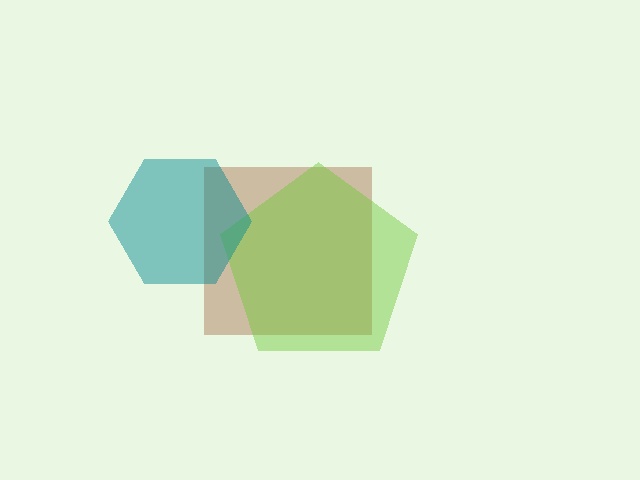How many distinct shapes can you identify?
There are 3 distinct shapes: a brown square, a lime pentagon, a teal hexagon.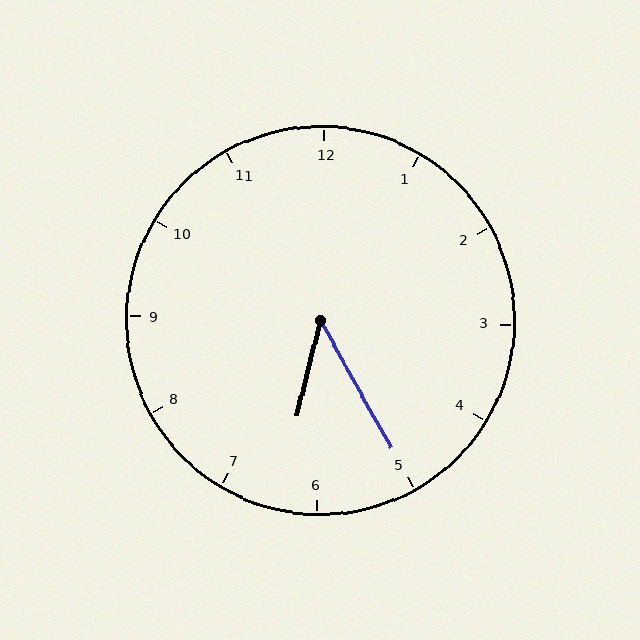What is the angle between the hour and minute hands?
Approximately 42 degrees.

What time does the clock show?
6:25.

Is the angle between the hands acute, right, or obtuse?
It is acute.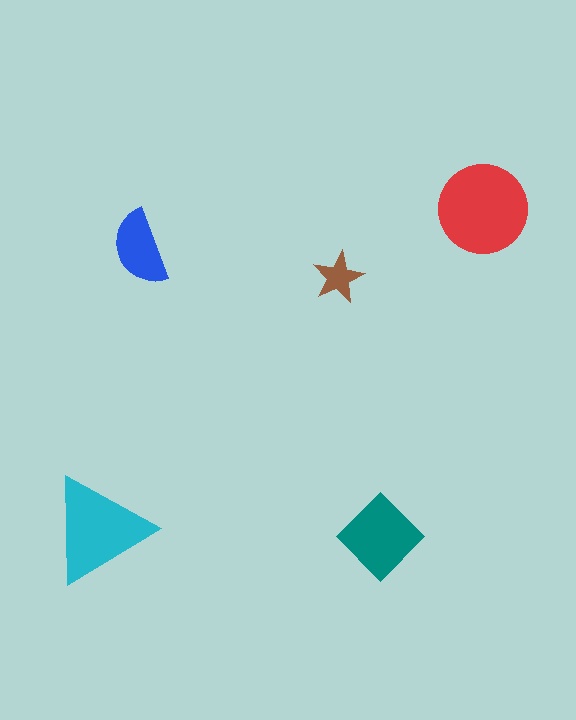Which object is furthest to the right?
The red circle is rightmost.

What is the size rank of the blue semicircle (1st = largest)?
4th.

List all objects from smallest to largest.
The brown star, the blue semicircle, the teal diamond, the cyan triangle, the red circle.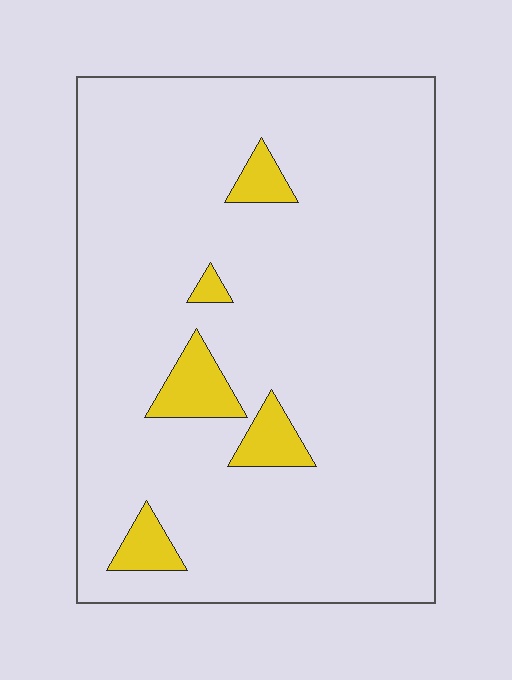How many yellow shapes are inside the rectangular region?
5.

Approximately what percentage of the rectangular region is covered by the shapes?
Approximately 10%.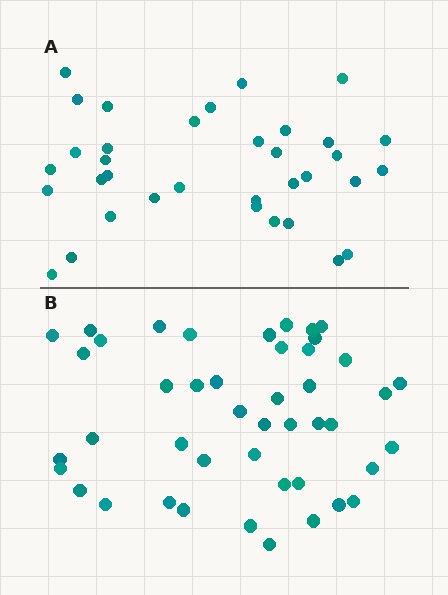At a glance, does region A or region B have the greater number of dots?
Region B (the bottom region) has more dots.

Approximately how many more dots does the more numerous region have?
Region B has roughly 10 or so more dots than region A.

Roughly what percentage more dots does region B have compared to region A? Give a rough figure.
About 30% more.